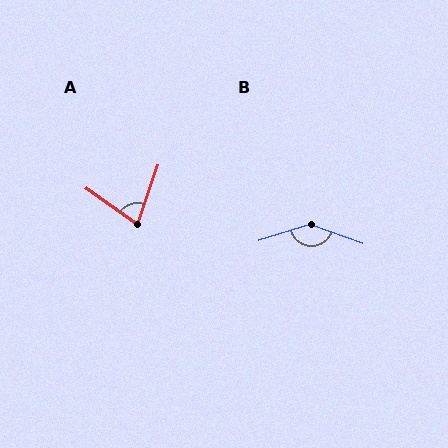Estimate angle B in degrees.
Approximately 143 degrees.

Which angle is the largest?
B, at approximately 143 degrees.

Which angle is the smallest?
A, at approximately 74 degrees.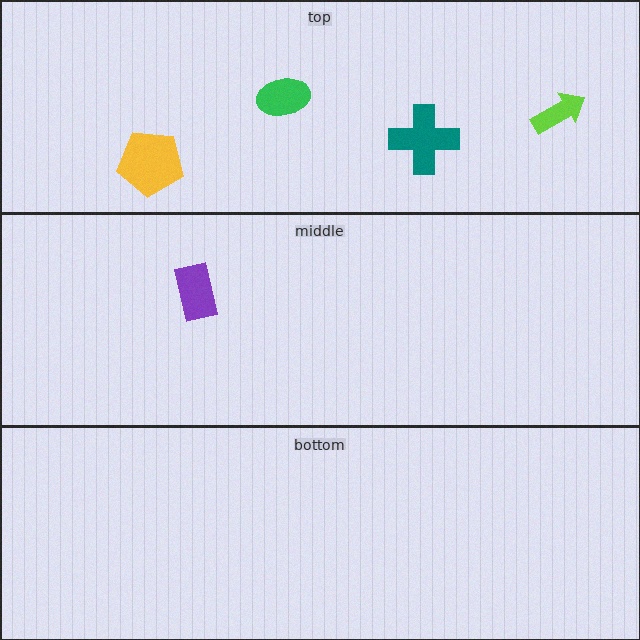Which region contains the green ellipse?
The top region.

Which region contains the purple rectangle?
The middle region.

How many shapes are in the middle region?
1.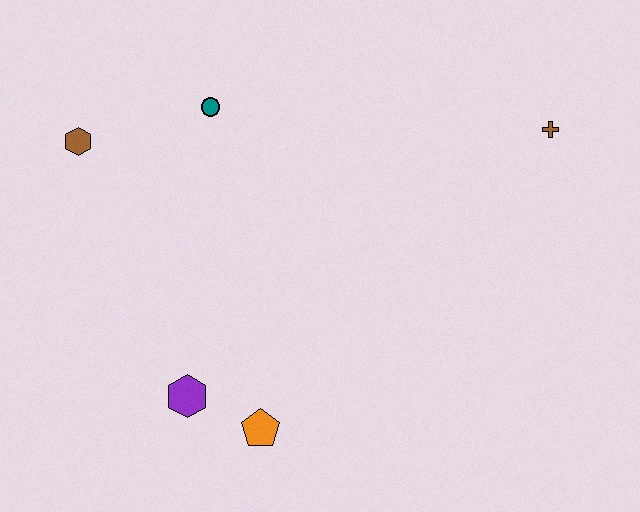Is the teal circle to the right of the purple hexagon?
Yes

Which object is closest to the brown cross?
The teal circle is closest to the brown cross.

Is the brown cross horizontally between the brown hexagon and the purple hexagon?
No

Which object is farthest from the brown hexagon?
The brown cross is farthest from the brown hexagon.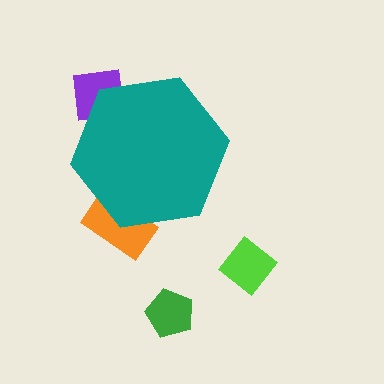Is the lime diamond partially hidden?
No, the lime diamond is fully visible.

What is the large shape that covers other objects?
A teal hexagon.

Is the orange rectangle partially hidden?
Yes, the orange rectangle is partially hidden behind the teal hexagon.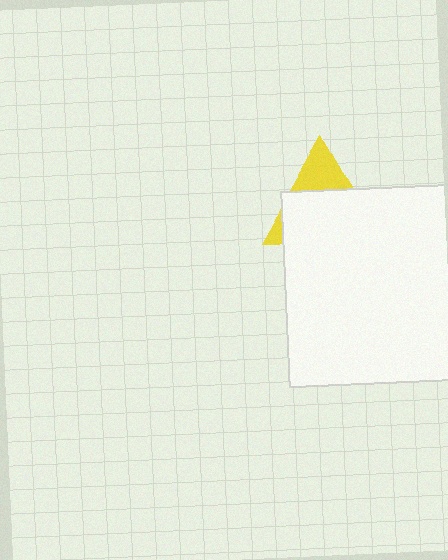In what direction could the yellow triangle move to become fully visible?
The yellow triangle could move up. That would shift it out from behind the white square entirely.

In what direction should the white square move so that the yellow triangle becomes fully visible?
The white square should move down. That is the shortest direction to clear the overlap and leave the yellow triangle fully visible.